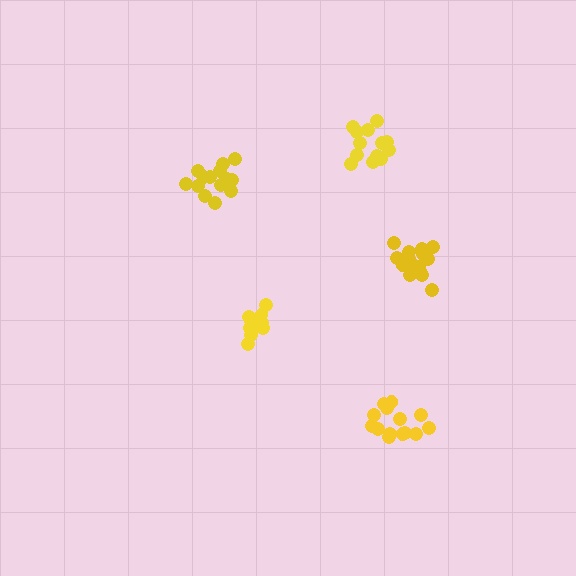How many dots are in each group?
Group 1: 10 dots, Group 2: 16 dots, Group 3: 14 dots, Group 4: 13 dots, Group 5: 15 dots (68 total).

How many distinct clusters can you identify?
There are 5 distinct clusters.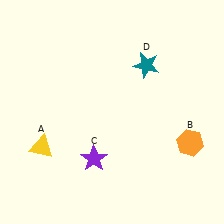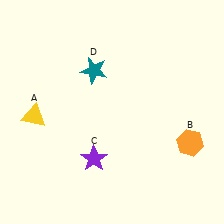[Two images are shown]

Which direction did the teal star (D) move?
The teal star (D) moved left.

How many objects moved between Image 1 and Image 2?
2 objects moved between the two images.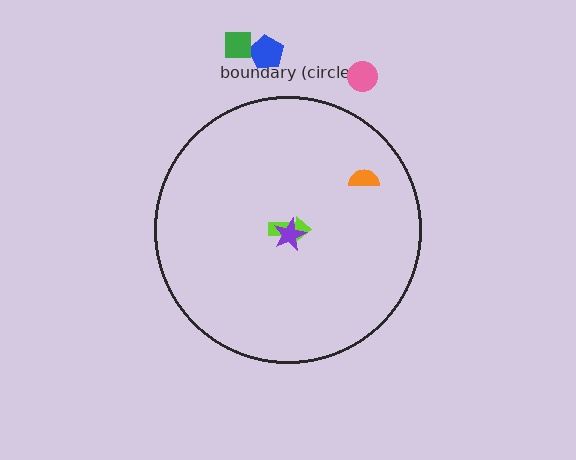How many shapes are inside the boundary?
3 inside, 3 outside.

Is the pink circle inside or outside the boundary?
Outside.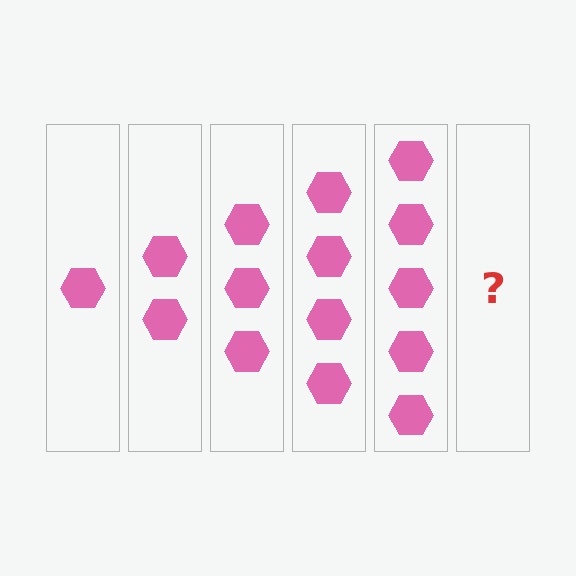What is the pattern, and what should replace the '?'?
The pattern is that each step adds one more hexagon. The '?' should be 6 hexagons.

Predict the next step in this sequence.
The next step is 6 hexagons.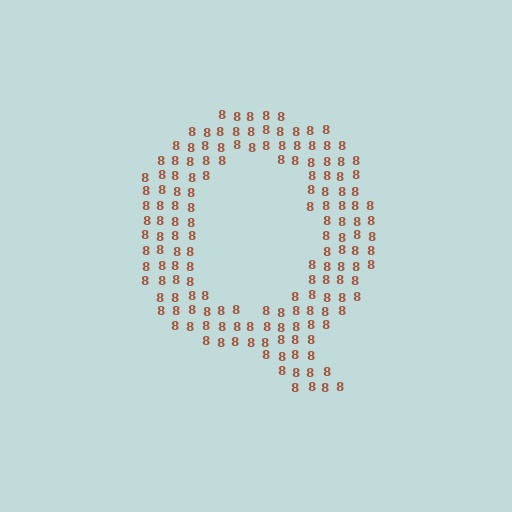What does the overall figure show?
The overall figure shows the letter Q.